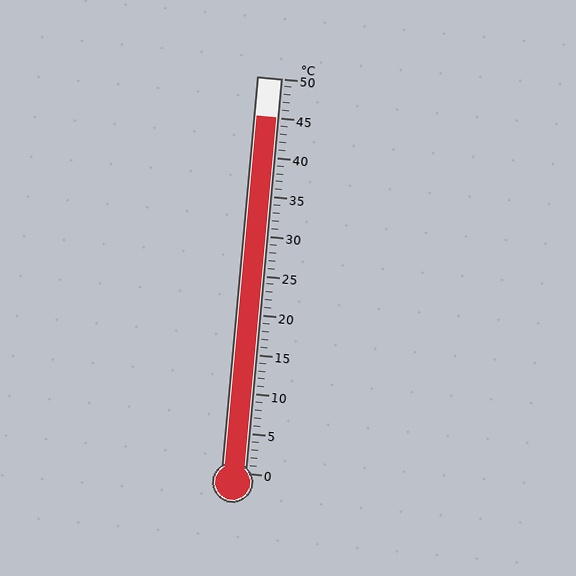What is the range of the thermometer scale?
The thermometer scale ranges from 0°C to 50°C.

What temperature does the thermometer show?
The thermometer shows approximately 45°C.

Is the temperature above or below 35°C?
The temperature is above 35°C.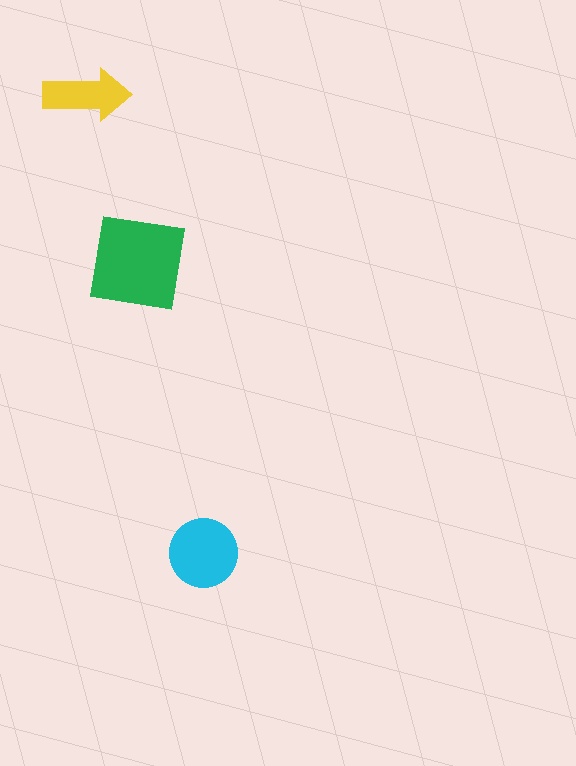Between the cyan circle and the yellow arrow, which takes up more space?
The cyan circle.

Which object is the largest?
The green square.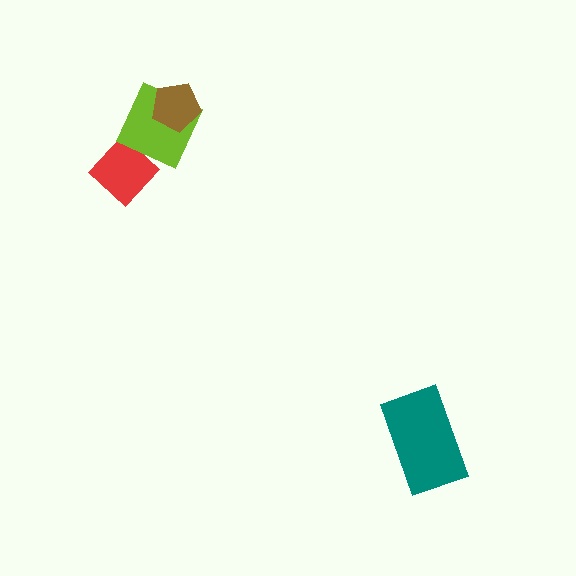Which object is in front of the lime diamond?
The brown pentagon is in front of the lime diamond.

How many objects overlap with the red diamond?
1 object overlaps with the red diamond.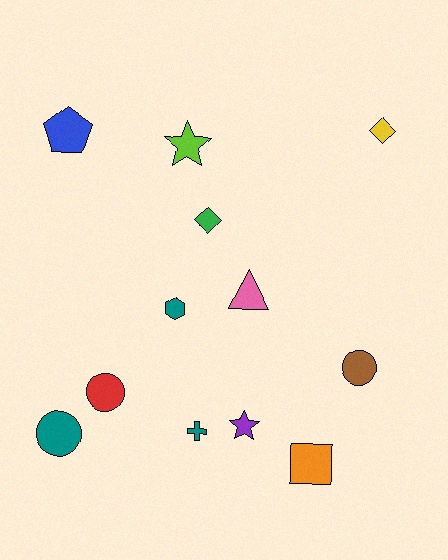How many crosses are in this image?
There is 1 cross.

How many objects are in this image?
There are 12 objects.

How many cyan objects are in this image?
There are no cyan objects.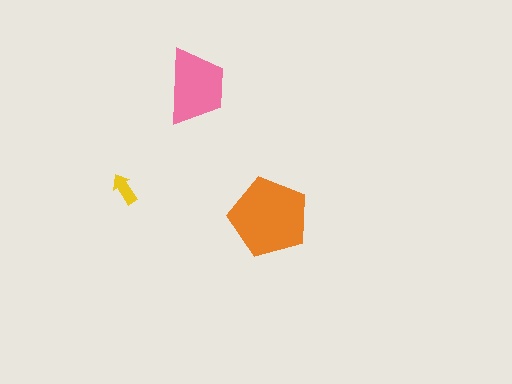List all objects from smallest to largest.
The yellow arrow, the pink trapezoid, the orange pentagon.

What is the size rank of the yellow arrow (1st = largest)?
3rd.